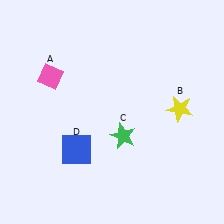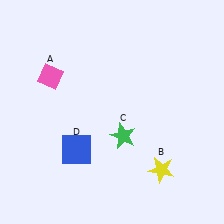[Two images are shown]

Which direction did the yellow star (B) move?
The yellow star (B) moved down.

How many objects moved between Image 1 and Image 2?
1 object moved between the two images.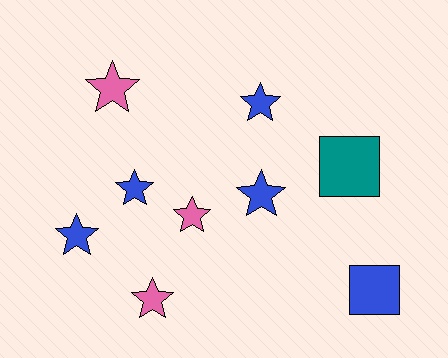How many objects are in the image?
There are 9 objects.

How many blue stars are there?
There are 4 blue stars.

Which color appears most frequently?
Blue, with 5 objects.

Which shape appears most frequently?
Star, with 7 objects.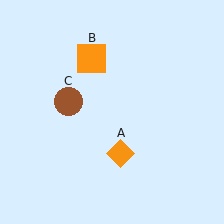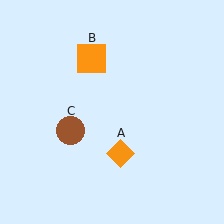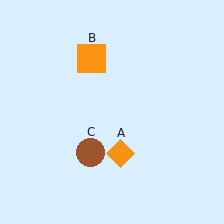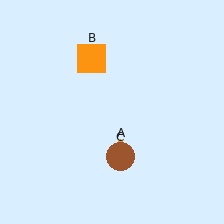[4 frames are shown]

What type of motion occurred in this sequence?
The brown circle (object C) rotated counterclockwise around the center of the scene.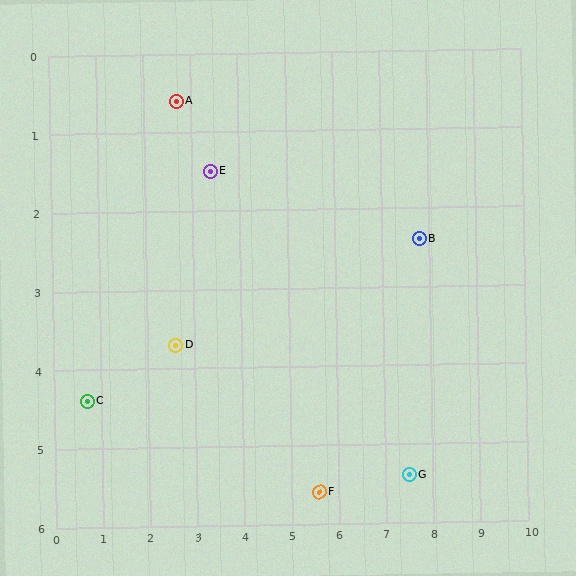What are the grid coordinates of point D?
Point D is at approximately (2.6, 3.7).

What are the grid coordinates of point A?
Point A is at approximately (2.7, 0.6).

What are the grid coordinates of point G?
Point G is at approximately (7.5, 5.4).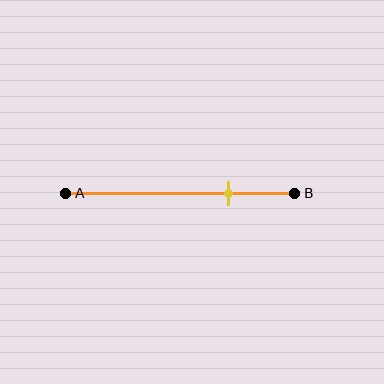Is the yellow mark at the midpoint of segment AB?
No, the mark is at about 70% from A, not at the 50% midpoint.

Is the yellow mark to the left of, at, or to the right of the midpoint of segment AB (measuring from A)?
The yellow mark is to the right of the midpoint of segment AB.